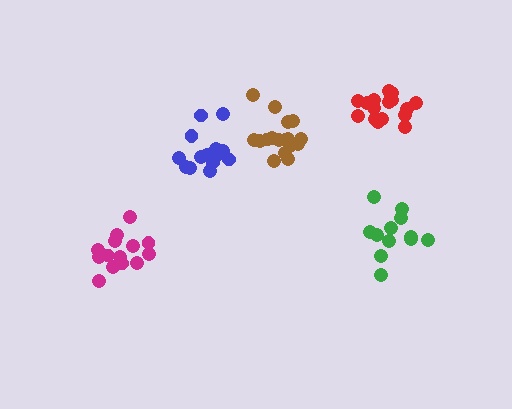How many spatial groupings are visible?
There are 5 spatial groupings.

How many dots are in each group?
Group 1: 14 dots, Group 2: 17 dots, Group 3: 12 dots, Group 4: 14 dots, Group 5: 17 dots (74 total).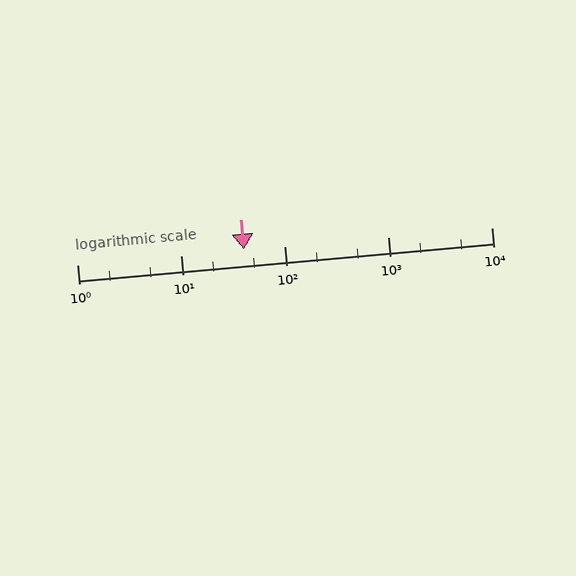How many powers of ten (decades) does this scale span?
The scale spans 4 decades, from 1 to 10000.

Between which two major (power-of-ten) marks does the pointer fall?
The pointer is between 10 and 100.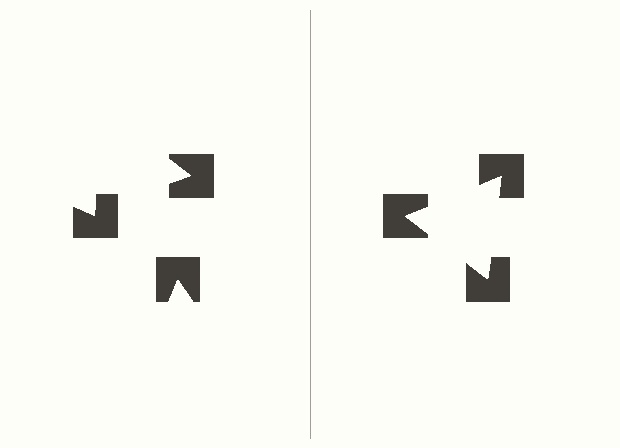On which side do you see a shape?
An illusory triangle appears on the right side. On the left side the wedge cuts are rotated, so no coherent shape forms.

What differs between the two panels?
The notched squares are positioned identically on both sides; only the wedge orientations differ. On the right they align to a triangle; on the left they are misaligned.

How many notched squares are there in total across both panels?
6 — 3 on each side.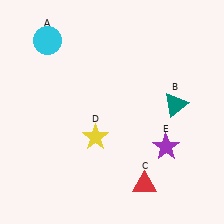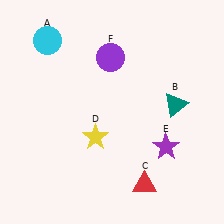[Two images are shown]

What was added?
A purple circle (F) was added in Image 2.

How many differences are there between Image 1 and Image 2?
There is 1 difference between the two images.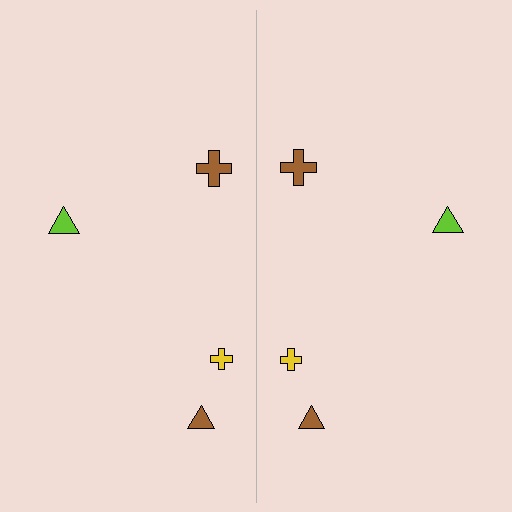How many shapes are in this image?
There are 8 shapes in this image.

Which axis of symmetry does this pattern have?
The pattern has a vertical axis of symmetry running through the center of the image.